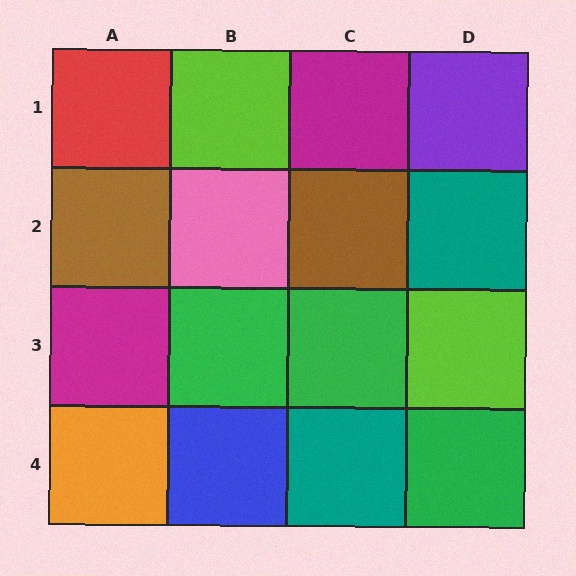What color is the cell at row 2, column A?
Brown.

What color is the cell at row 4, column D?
Green.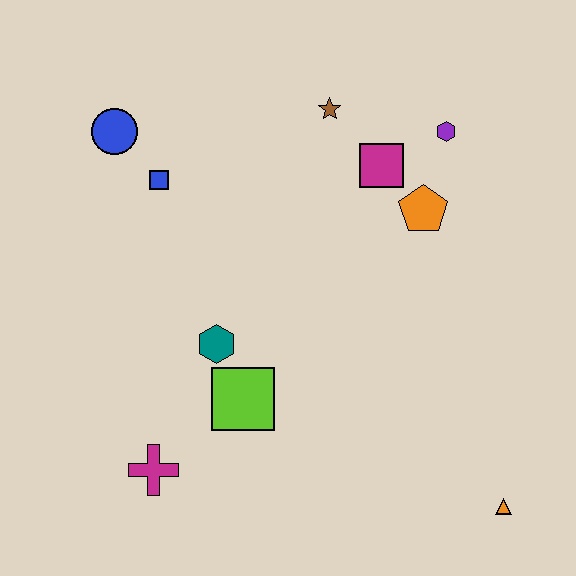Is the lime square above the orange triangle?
Yes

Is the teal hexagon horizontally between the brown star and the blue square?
Yes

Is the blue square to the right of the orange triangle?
No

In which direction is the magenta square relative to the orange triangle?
The magenta square is above the orange triangle.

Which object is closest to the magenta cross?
The lime square is closest to the magenta cross.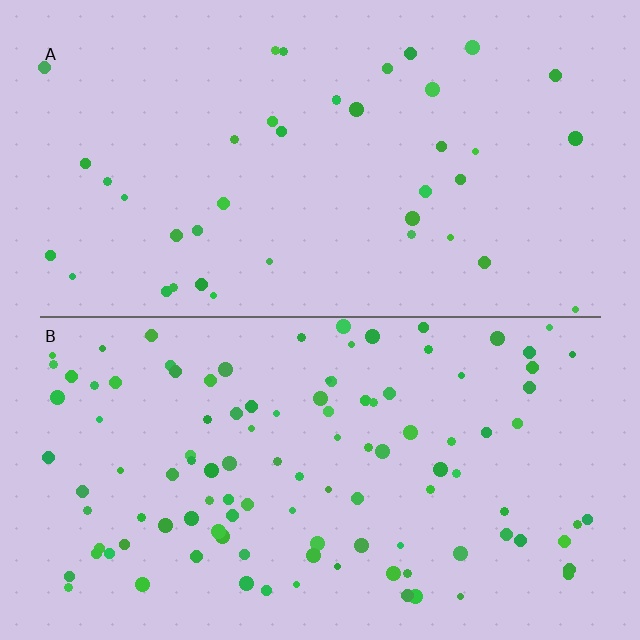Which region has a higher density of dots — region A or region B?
B (the bottom).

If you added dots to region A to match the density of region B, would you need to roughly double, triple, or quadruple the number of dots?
Approximately triple.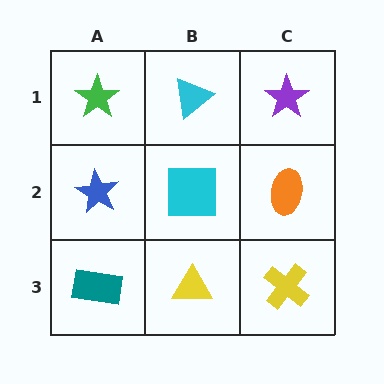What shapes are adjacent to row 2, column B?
A cyan triangle (row 1, column B), a yellow triangle (row 3, column B), a blue star (row 2, column A), an orange ellipse (row 2, column C).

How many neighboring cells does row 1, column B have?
3.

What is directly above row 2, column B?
A cyan triangle.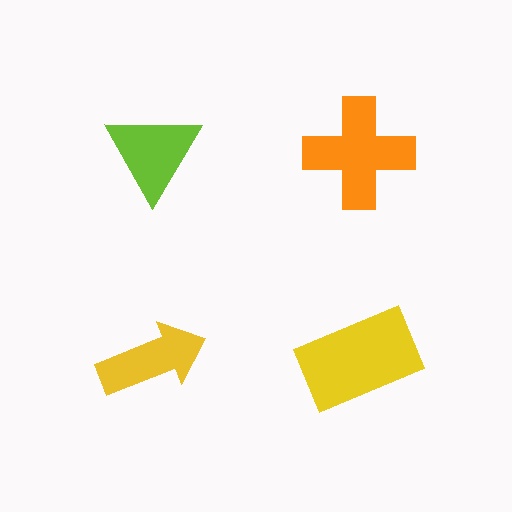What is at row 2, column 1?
A yellow arrow.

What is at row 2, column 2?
A yellow rectangle.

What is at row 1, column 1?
A lime triangle.